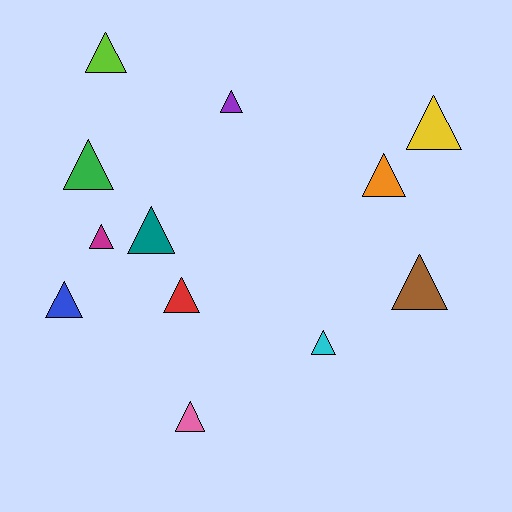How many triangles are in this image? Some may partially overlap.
There are 12 triangles.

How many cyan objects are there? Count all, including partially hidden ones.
There is 1 cyan object.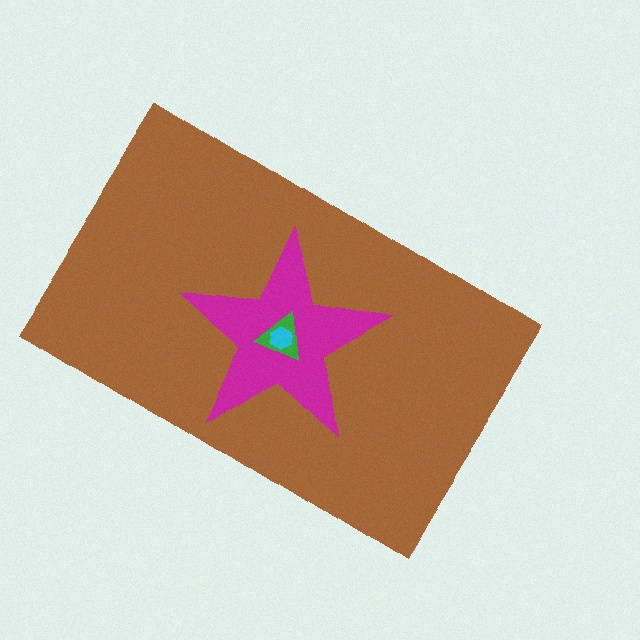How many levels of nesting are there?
4.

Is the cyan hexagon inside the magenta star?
Yes.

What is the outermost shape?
The brown rectangle.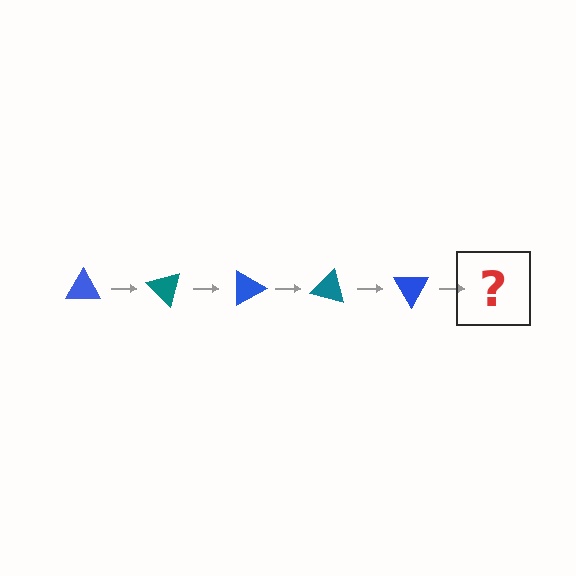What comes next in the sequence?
The next element should be a teal triangle, rotated 225 degrees from the start.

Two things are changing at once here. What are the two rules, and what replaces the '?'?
The two rules are that it rotates 45 degrees each step and the color cycles through blue and teal. The '?' should be a teal triangle, rotated 225 degrees from the start.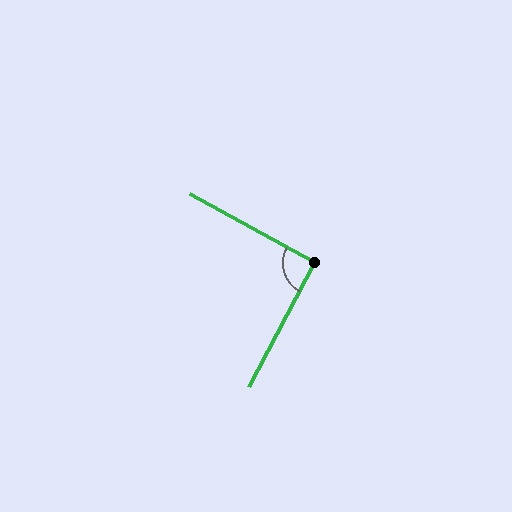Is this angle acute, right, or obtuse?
It is approximately a right angle.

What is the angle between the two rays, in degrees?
Approximately 91 degrees.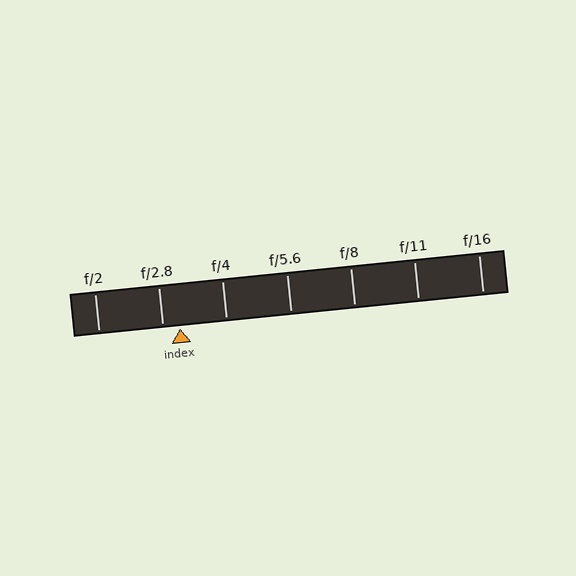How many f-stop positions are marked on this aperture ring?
There are 7 f-stop positions marked.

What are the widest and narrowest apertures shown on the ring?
The widest aperture shown is f/2 and the narrowest is f/16.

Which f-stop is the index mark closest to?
The index mark is closest to f/2.8.